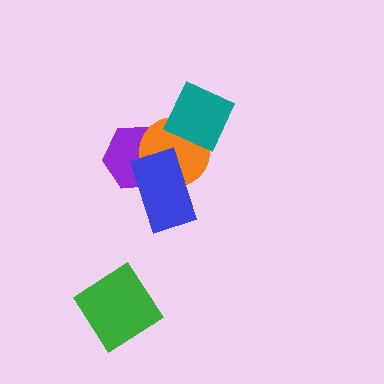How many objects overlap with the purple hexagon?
2 objects overlap with the purple hexagon.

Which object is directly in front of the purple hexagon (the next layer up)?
The orange circle is directly in front of the purple hexagon.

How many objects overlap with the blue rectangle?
2 objects overlap with the blue rectangle.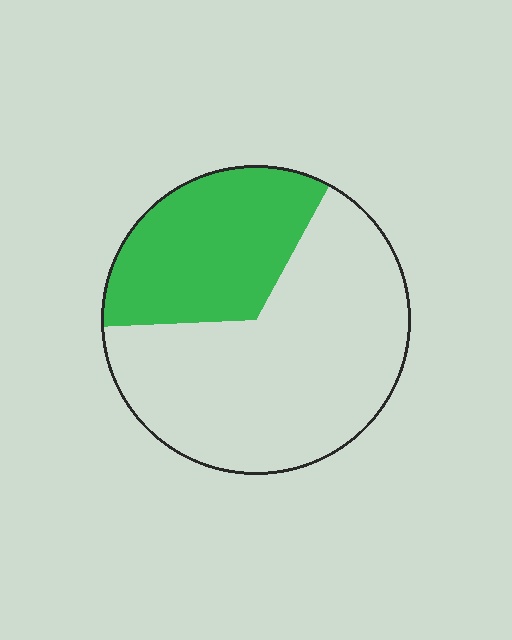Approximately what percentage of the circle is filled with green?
Approximately 35%.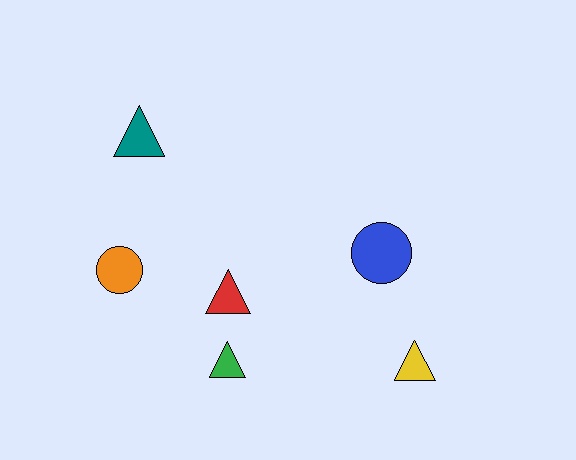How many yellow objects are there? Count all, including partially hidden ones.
There is 1 yellow object.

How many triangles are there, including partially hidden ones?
There are 4 triangles.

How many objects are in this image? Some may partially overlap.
There are 6 objects.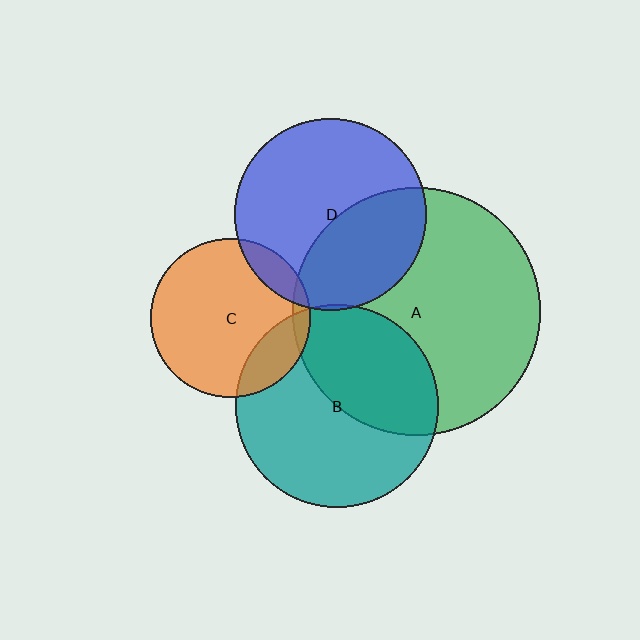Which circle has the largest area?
Circle A (green).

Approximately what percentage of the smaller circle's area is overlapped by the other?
Approximately 40%.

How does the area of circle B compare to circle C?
Approximately 1.6 times.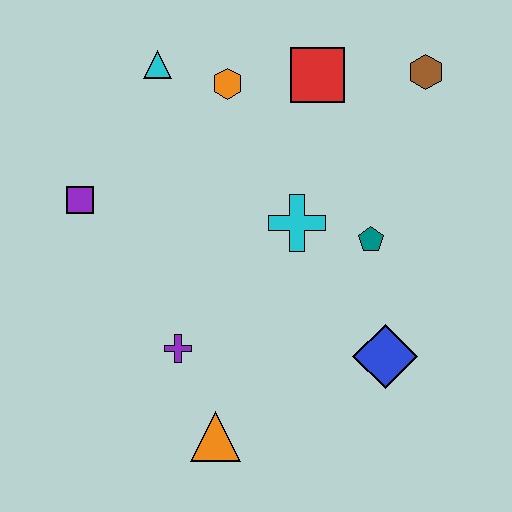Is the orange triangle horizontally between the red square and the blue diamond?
No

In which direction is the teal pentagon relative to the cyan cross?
The teal pentagon is to the right of the cyan cross.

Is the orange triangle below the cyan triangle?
Yes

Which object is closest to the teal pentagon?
The cyan cross is closest to the teal pentagon.